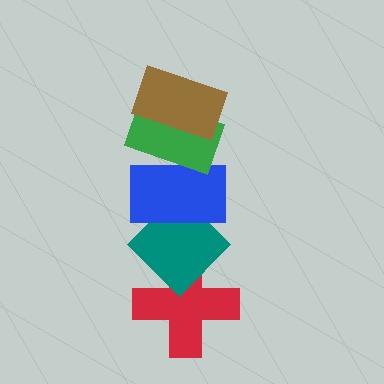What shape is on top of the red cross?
The teal diamond is on top of the red cross.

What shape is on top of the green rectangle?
The brown rectangle is on top of the green rectangle.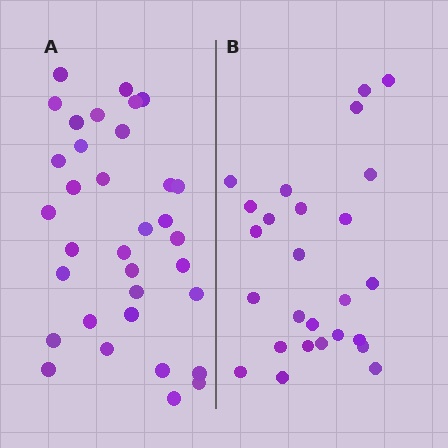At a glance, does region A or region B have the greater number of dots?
Region A (the left region) has more dots.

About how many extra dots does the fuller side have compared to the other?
Region A has roughly 8 or so more dots than region B.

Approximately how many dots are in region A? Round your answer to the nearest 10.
About 30 dots. (The exact count is 34, which rounds to 30.)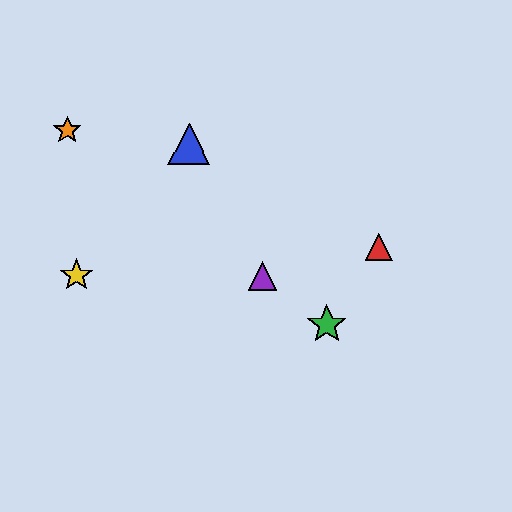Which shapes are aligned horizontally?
The yellow star, the purple triangle are aligned horizontally.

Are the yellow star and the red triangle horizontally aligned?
No, the yellow star is at y≈275 and the red triangle is at y≈247.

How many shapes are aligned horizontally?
2 shapes (the yellow star, the purple triangle) are aligned horizontally.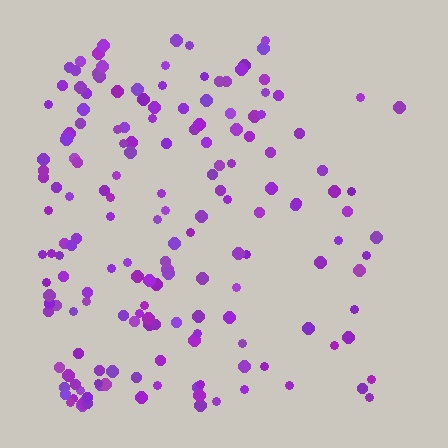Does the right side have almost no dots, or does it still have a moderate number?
Still a moderate number, just noticeably fewer than the left.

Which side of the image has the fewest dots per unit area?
The right.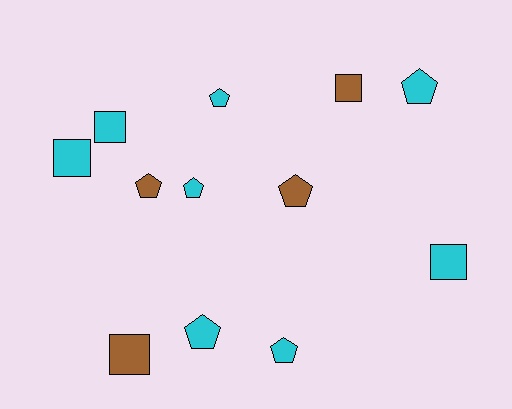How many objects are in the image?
There are 12 objects.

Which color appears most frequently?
Cyan, with 8 objects.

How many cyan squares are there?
There are 3 cyan squares.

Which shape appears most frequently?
Pentagon, with 7 objects.